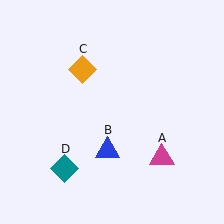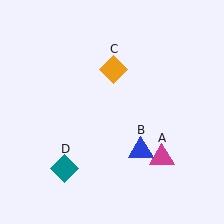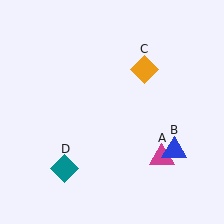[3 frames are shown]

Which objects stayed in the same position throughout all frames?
Magenta triangle (object A) and teal diamond (object D) remained stationary.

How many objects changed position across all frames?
2 objects changed position: blue triangle (object B), orange diamond (object C).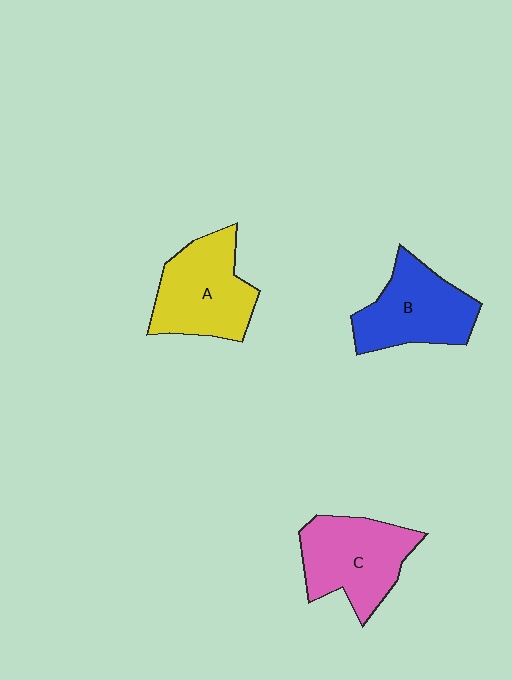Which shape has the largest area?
Shape C (pink).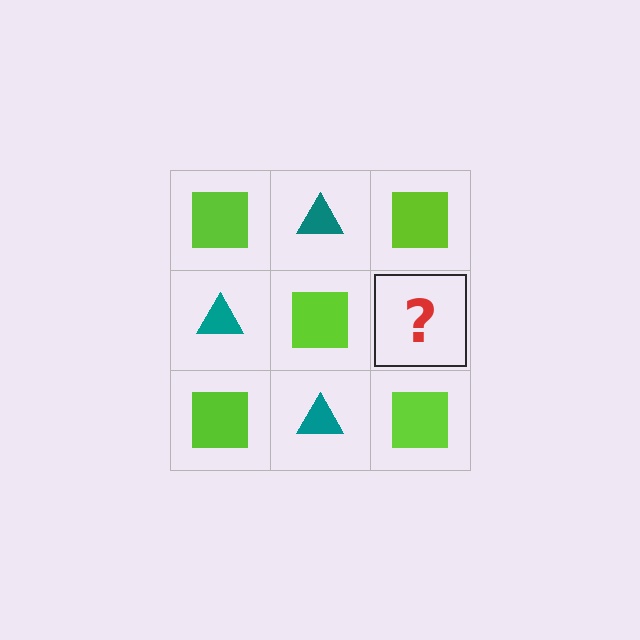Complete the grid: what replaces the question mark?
The question mark should be replaced with a teal triangle.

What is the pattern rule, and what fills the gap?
The rule is that it alternates lime square and teal triangle in a checkerboard pattern. The gap should be filled with a teal triangle.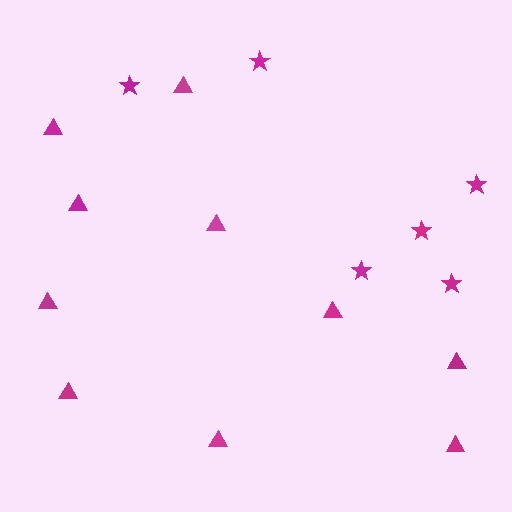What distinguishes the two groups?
There are 2 groups: one group of stars (6) and one group of triangles (10).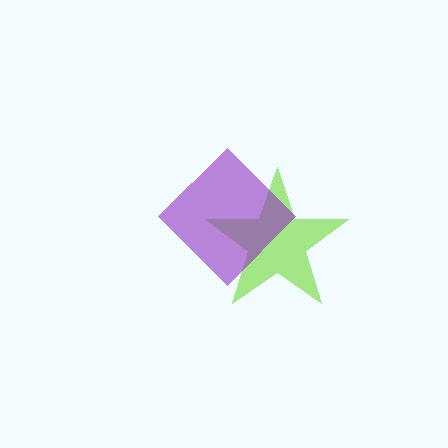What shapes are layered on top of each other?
The layered shapes are: a lime star, a purple diamond.